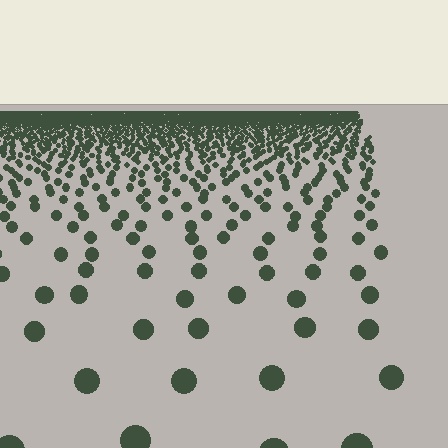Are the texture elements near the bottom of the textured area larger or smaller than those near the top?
Larger. Near the bottom, elements are closer to the viewer and appear at a bigger on-screen size.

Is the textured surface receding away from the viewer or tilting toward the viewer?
The surface is receding away from the viewer. Texture elements get smaller and denser toward the top.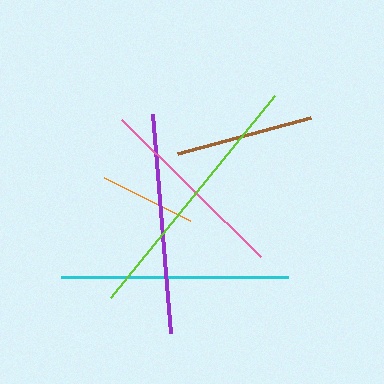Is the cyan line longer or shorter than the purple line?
The cyan line is longer than the purple line.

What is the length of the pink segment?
The pink segment is approximately 195 pixels long.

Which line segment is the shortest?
The orange line is the shortest at approximately 96 pixels.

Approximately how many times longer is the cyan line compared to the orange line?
The cyan line is approximately 2.4 times the length of the orange line.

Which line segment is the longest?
The lime line is the longest at approximately 259 pixels.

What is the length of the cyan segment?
The cyan segment is approximately 227 pixels long.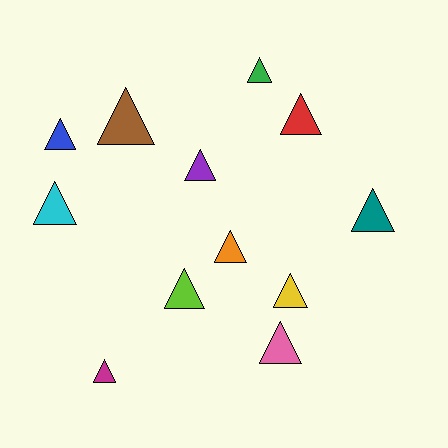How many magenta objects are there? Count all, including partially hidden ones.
There is 1 magenta object.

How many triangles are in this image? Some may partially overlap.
There are 12 triangles.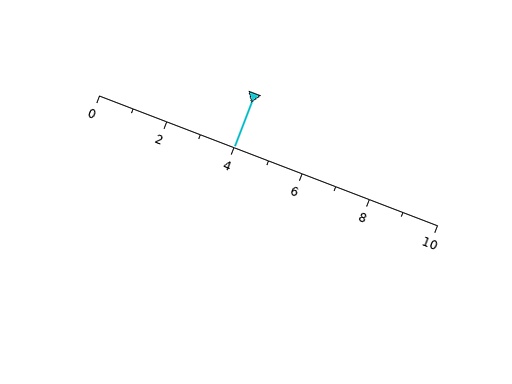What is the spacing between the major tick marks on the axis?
The major ticks are spaced 2 apart.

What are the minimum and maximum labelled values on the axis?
The axis runs from 0 to 10.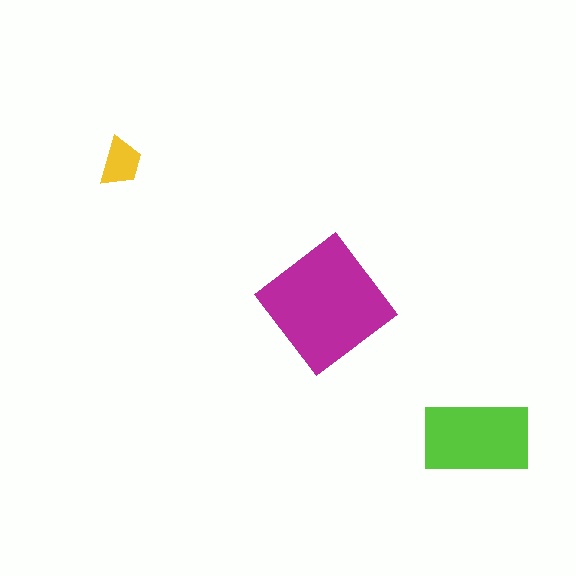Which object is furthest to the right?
The lime rectangle is rightmost.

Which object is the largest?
The magenta diamond.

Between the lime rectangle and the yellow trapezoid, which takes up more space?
The lime rectangle.